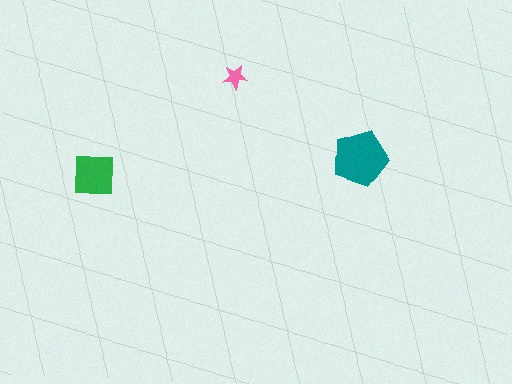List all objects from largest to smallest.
The teal pentagon, the green square, the pink star.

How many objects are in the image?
There are 3 objects in the image.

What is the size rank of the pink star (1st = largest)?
3rd.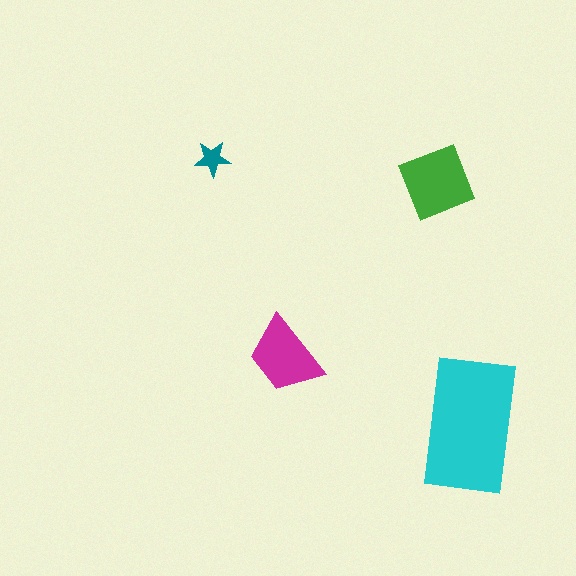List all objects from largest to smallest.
The cyan rectangle, the green diamond, the magenta trapezoid, the teal star.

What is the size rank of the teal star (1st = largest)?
4th.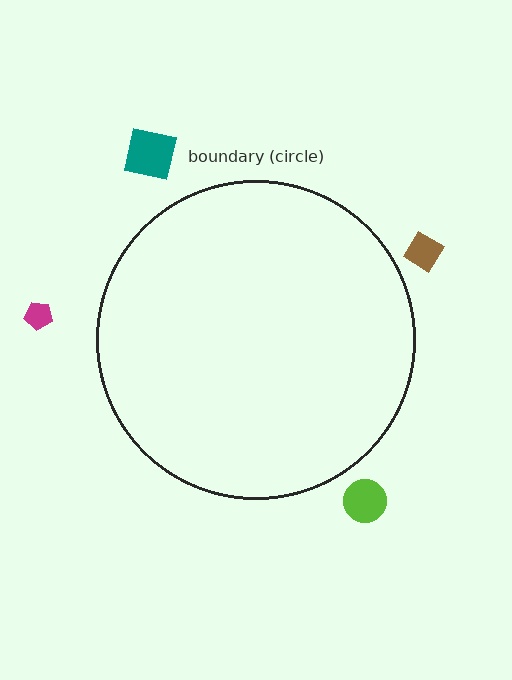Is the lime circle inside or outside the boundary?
Outside.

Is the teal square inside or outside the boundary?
Outside.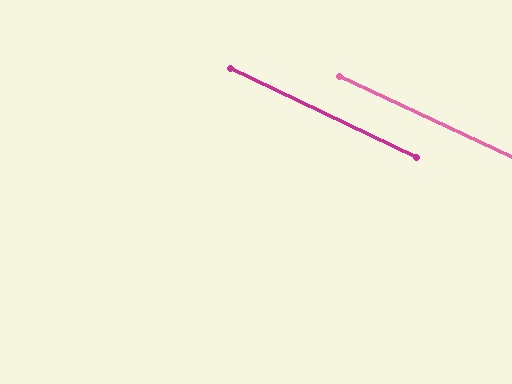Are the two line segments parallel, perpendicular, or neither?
Parallel — their directions differ by only 0.4°.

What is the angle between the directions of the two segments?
Approximately 0 degrees.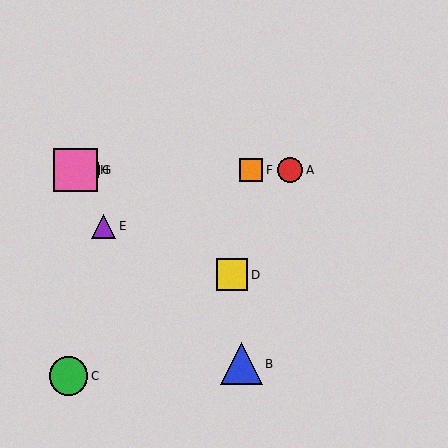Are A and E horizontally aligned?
No, A is at y≈170 and E is at y≈226.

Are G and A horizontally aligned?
Yes, both are at y≈170.